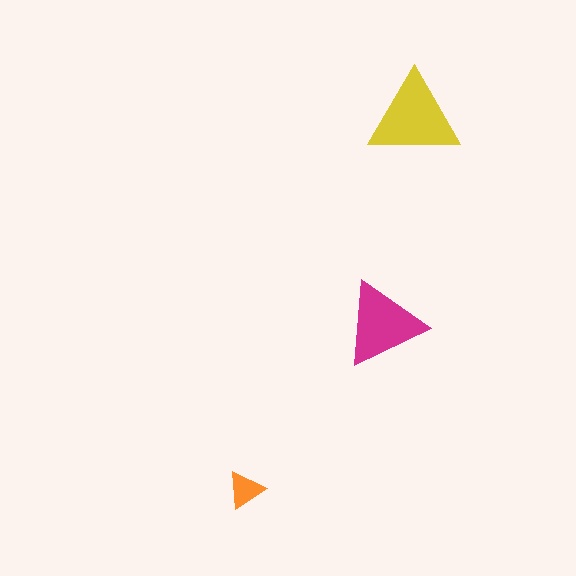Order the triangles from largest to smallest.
the yellow one, the magenta one, the orange one.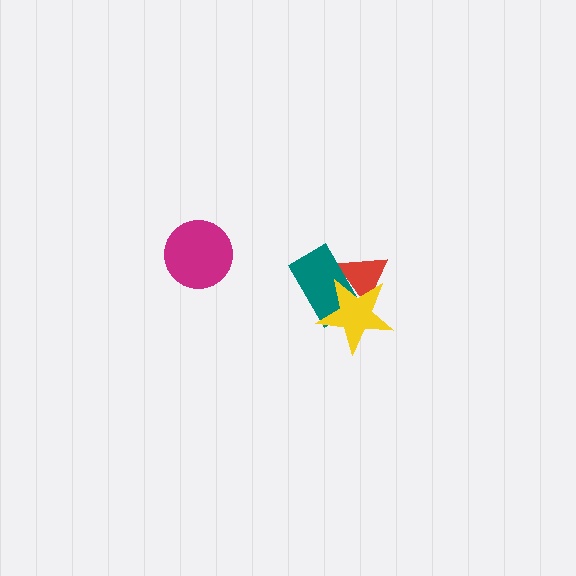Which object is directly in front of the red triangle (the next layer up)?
The teal rectangle is directly in front of the red triangle.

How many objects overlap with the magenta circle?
0 objects overlap with the magenta circle.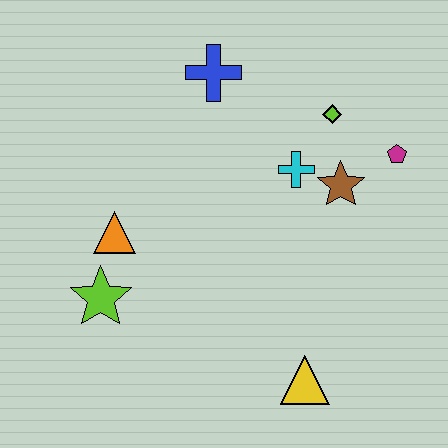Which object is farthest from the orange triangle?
The magenta pentagon is farthest from the orange triangle.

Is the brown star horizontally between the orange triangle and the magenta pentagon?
Yes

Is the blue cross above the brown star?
Yes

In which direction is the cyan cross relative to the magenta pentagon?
The cyan cross is to the left of the magenta pentagon.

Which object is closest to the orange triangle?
The lime star is closest to the orange triangle.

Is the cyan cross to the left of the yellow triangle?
Yes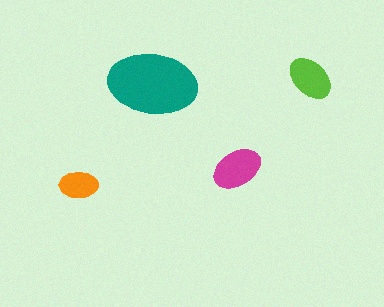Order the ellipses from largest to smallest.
the teal one, the magenta one, the lime one, the orange one.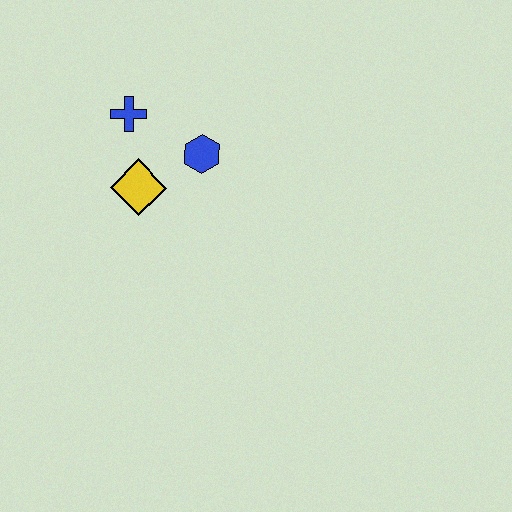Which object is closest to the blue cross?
The yellow diamond is closest to the blue cross.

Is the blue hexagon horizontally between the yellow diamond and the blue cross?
No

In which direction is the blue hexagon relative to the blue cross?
The blue hexagon is to the right of the blue cross.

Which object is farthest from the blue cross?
The blue hexagon is farthest from the blue cross.